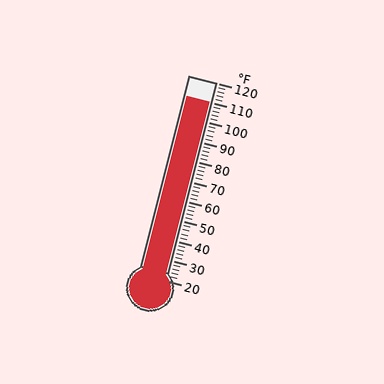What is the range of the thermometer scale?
The thermometer scale ranges from 20°F to 120°F.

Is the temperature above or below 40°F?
The temperature is above 40°F.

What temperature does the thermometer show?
The thermometer shows approximately 110°F.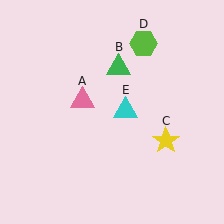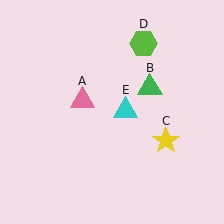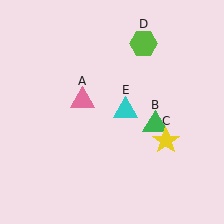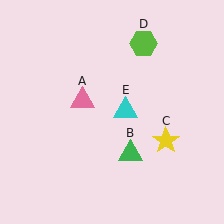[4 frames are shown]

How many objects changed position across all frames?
1 object changed position: green triangle (object B).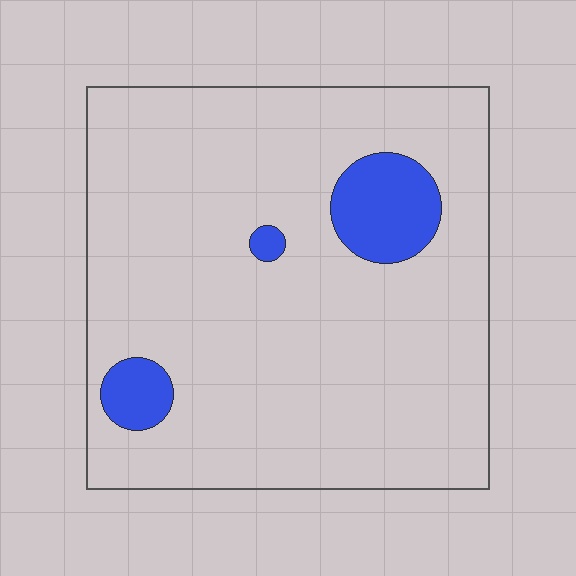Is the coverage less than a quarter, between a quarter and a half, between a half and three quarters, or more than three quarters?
Less than a quarter.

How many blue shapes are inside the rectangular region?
3.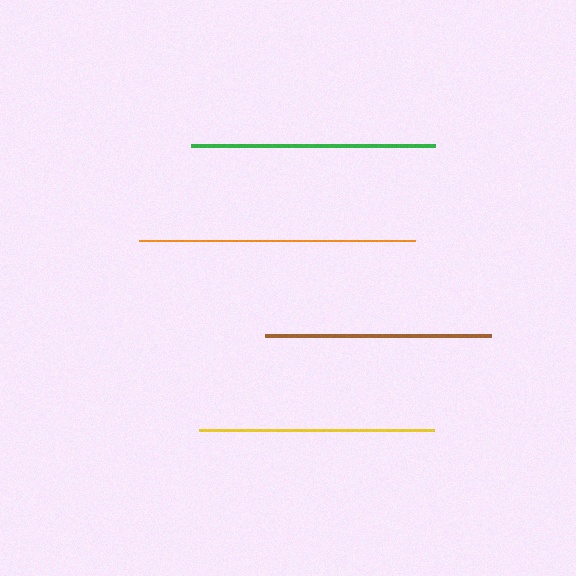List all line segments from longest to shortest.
From longest to shortest: orange, green, yellow, brown.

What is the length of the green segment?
The green segment is approximately 244 pixels long.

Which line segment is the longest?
The orange line is the longest at approximately 276 pixels.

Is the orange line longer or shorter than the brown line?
The orange line is longer than the brown line.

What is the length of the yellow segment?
The yellow segment is approximately 235 pixels long.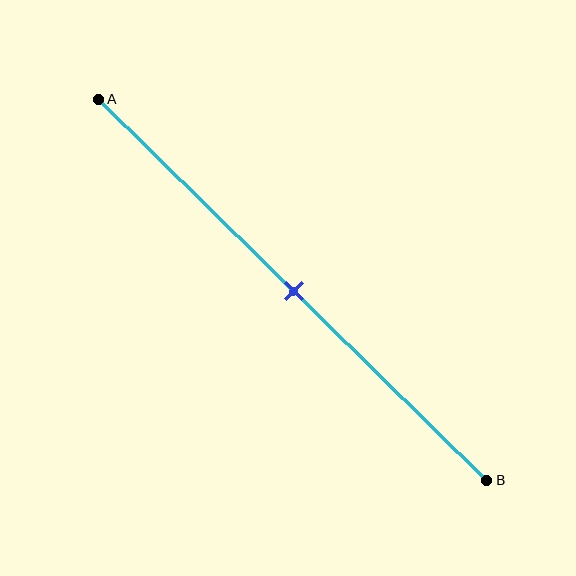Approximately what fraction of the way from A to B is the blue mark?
The blue mark is approximately 50% of the way from A to B.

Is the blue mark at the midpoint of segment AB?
Yes, the mark is approximately at the midpoint.